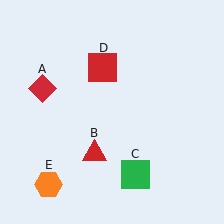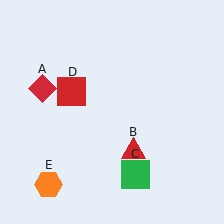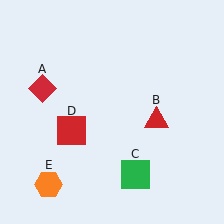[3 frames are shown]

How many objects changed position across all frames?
2 objects changed position: red triangle (object B), red square (object D).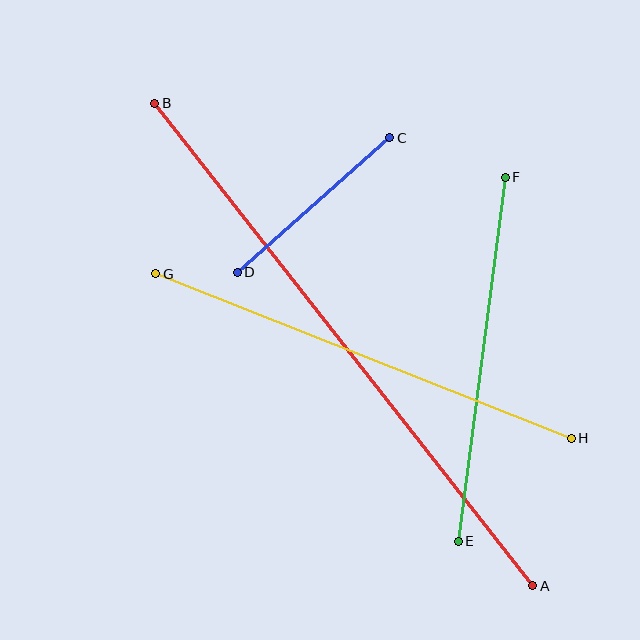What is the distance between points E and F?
The distance is approximately 367 pixels.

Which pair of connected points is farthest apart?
Points A and B are farthest apart.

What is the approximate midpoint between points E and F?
The midpoint is at approximately (482, 359) pixels.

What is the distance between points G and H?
The distance is approximately 447 pixels.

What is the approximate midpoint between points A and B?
The midpoint is at approximately (344, 345) pixels.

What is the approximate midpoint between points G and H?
The midpoint is at approximately (363, 356) pixels.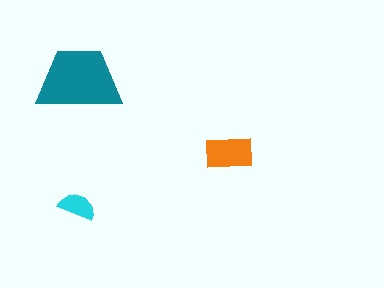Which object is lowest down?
The cyan semicircle is bottommost.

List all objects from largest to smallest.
The teal trapezoid, the orange rectangle, the cyan semicircle.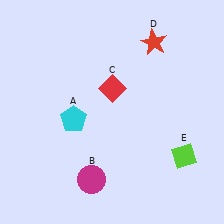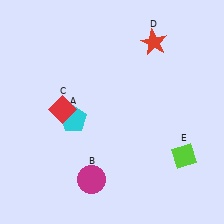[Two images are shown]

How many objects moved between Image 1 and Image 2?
1 object moved between the two images.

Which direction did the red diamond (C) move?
The red diamond (C) moved left.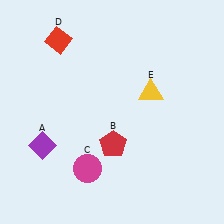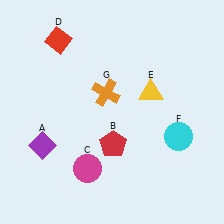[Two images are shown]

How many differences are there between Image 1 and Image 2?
There are 2 differences between the two images.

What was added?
A cyan circle (F), an orange cross (G) were added in Image 2.